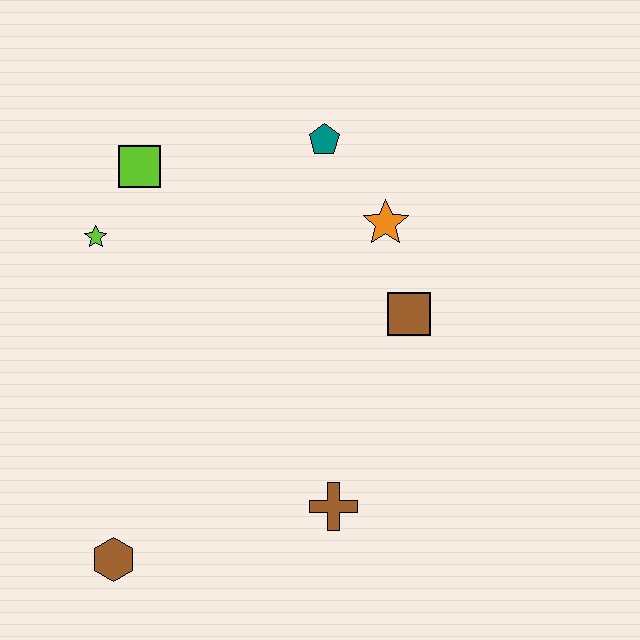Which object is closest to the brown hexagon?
The brown cross is closest to the brown hexagon.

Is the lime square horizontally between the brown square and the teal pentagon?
No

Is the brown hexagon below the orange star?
Yes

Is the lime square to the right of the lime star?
Yes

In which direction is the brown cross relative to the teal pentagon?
The brown cross is below the teal pentagon.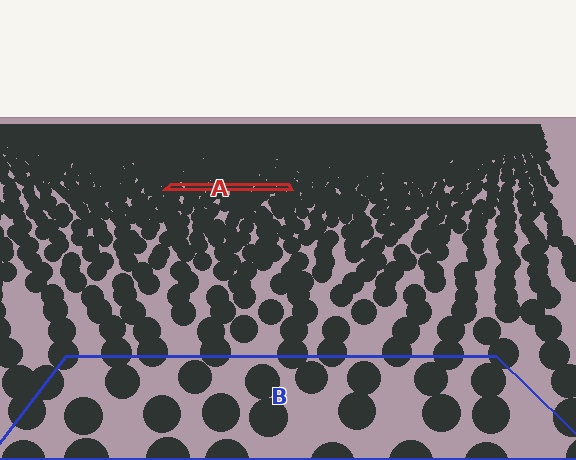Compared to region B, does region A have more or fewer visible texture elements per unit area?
Region A has more texture elements per unit area — they are packed more densely because it is farther away.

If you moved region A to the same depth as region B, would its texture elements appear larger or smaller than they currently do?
They would appear larger. At a closer depth, the same texture elements are projected at a bigger on-screen size.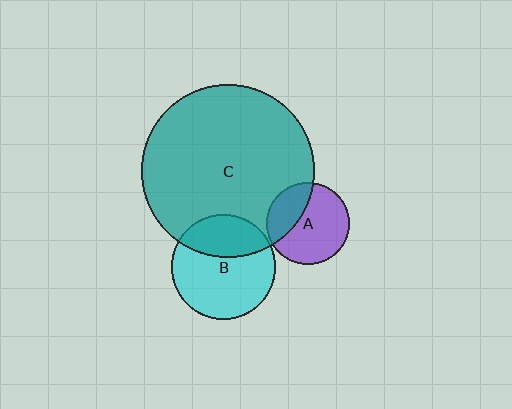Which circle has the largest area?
Circle C (teal).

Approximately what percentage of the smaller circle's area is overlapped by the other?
Approximately 35%.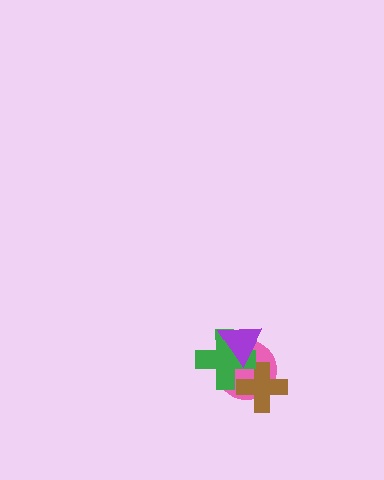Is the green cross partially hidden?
Yes, it is partially covered by another shape.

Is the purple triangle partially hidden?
No, no other shape covers it.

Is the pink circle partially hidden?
Yes, it is partially covered by another shape.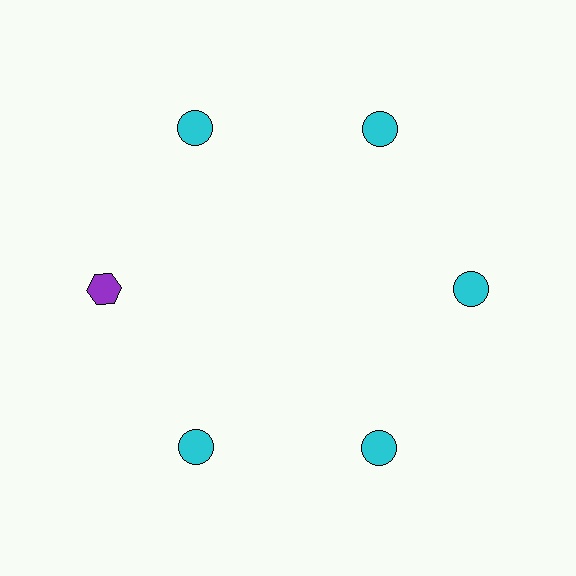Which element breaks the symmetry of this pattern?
The purple hexagon at roughly the 9 o'clock position breaks the symmetry. All other shapes are cyan circles.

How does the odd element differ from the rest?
It differs in both color (purple instead of cyan) and shape (hexagon instead of circle).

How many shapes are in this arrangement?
There are 6 shapes arranged in a ring pattern.